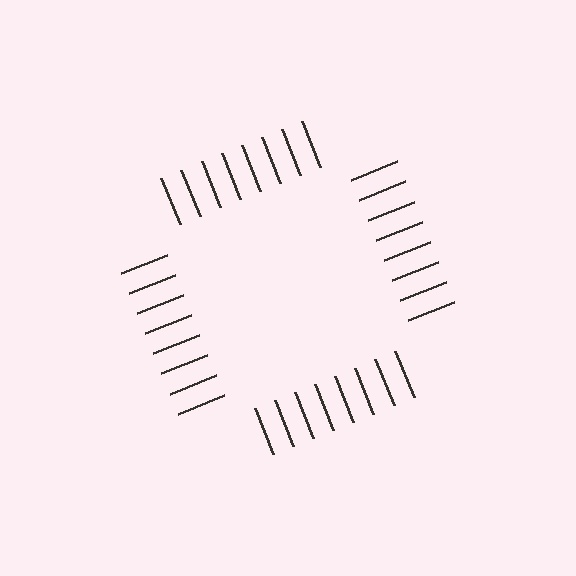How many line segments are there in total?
32 — 8 along each of the 4 edges.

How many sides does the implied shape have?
4 sides — the line-ends trace a square.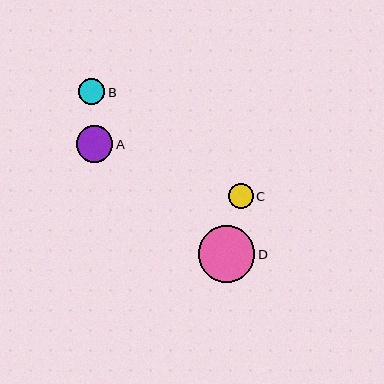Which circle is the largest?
Circle D is the largest with a size of approximately 57 pixels.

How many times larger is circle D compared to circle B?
Circle D is approximately 2.2 times the size of circle B.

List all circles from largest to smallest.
From largest to smallest: D, A, B, C.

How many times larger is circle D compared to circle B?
Circle D is approximately 2.2 times the size of circle B.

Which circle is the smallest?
Circle C is the smallest with a size of approximately 25 pixels.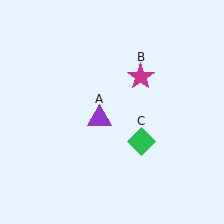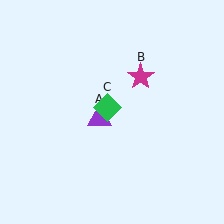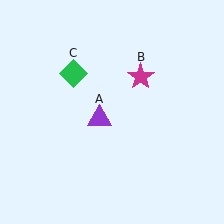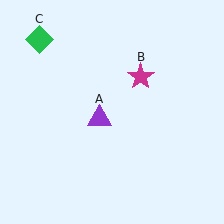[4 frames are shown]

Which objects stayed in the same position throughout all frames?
Purple triangle (object A) and magenta star (object B) remained stationary.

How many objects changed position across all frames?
1 object changed position: green diamond (object C).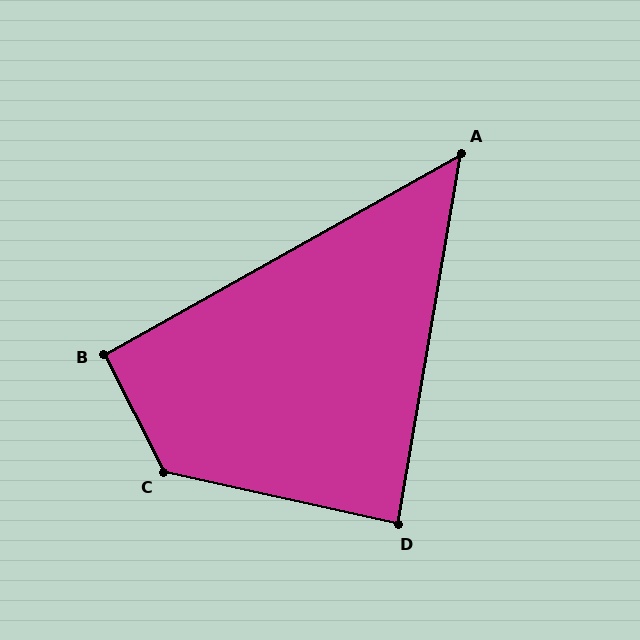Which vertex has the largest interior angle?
C, at approximately 129 degrees.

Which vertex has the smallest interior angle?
A, at approximately 51 degrees.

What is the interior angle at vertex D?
Approximately 87 degrees (approximately right).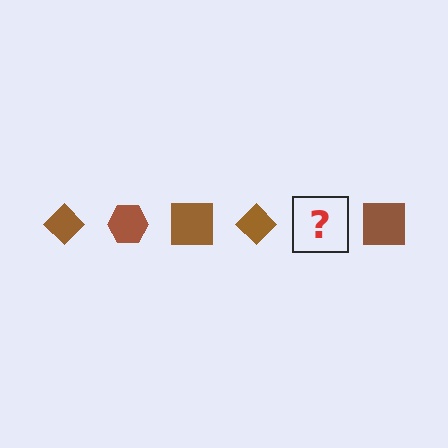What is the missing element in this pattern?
The missing element is a brown hexagon.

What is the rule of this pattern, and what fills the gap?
The rule is that the pattern cycles through diamond, hexagon, square shapes in brown. The gap should be filled with a brown hexagon.